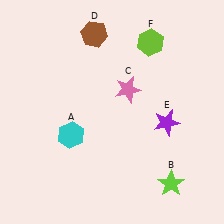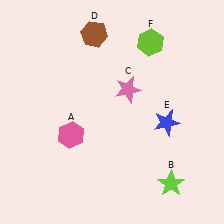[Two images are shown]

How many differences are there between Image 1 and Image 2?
There are 2 differences between the two images.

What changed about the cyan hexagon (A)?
In Image 1, A is cyan. In Image 2, it changed to pink.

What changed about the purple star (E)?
In Image 1, E is purple. In Image 2, it changed to blue.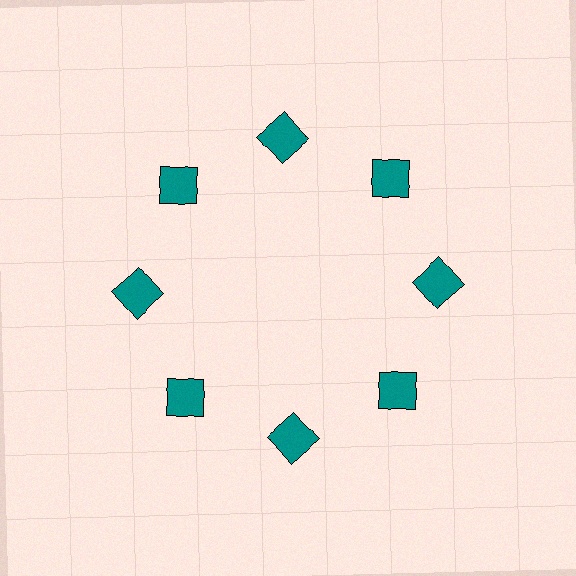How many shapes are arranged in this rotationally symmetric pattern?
There are 8 shapes, arranged in 8 groups of 1.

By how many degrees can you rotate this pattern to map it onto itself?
The pattern maps onto itself every 45 degrees of rotation.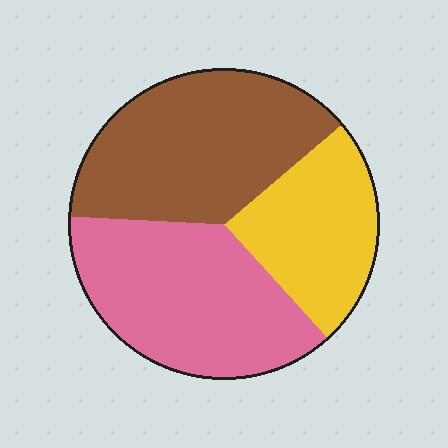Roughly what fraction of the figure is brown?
Brown takes up about three eighths (3/8) of the figure.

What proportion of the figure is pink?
Pink takes up about three eighths (3/8) of the figure.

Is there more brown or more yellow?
Brown.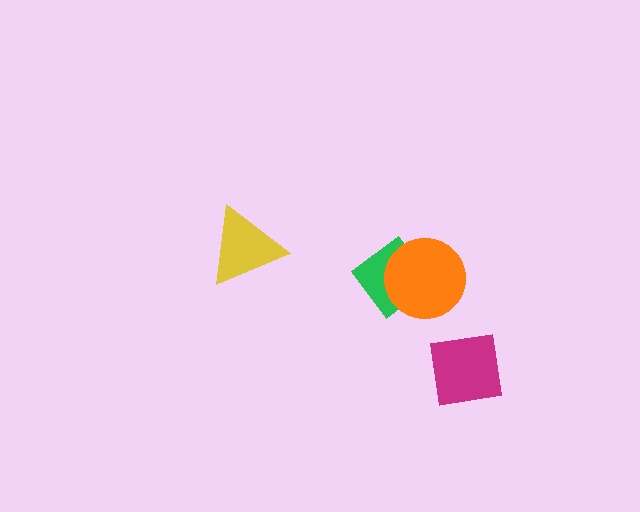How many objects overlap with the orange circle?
1 object overlaps with the orange circle.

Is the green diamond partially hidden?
Yes, it is partially covered by another shape.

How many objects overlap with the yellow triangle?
0 objects overlap with the yellow triangle.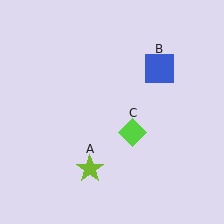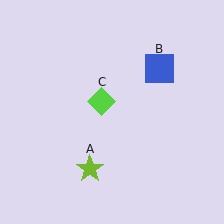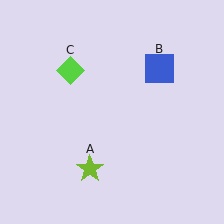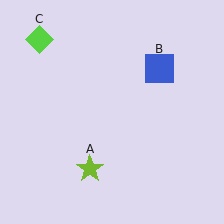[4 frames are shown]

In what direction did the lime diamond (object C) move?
The lime diamond (object C) moved up and to the left.